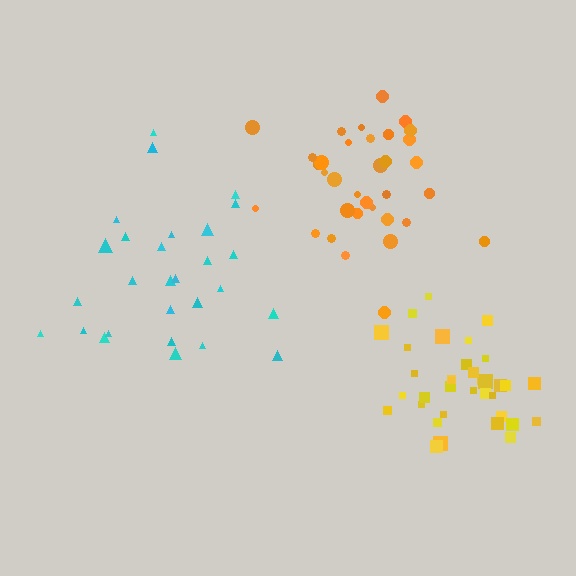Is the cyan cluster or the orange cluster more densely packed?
Orange.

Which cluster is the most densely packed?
Yellow.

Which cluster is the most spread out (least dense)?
Cyan.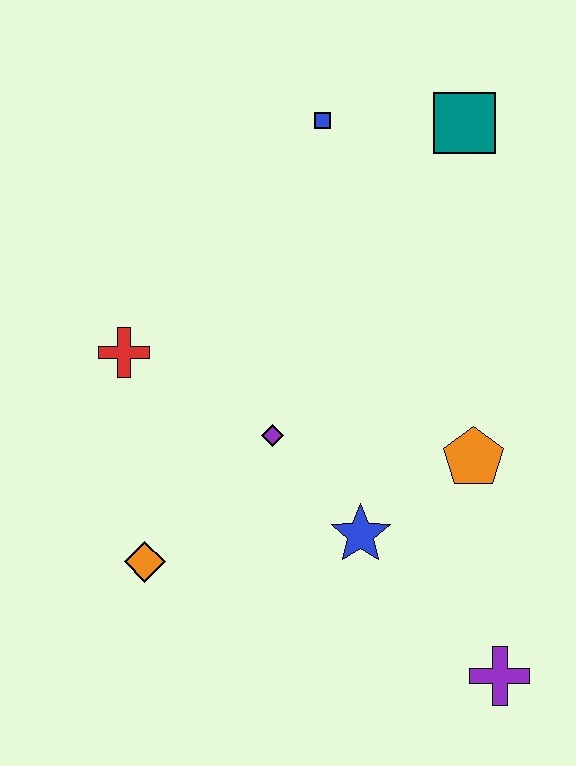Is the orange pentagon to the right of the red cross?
Yes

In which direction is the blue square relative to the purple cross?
The blue square is above the purple cross.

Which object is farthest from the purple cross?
The blue square is farthest from the purple cross.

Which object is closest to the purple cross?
The blue star is closest to the purple cross.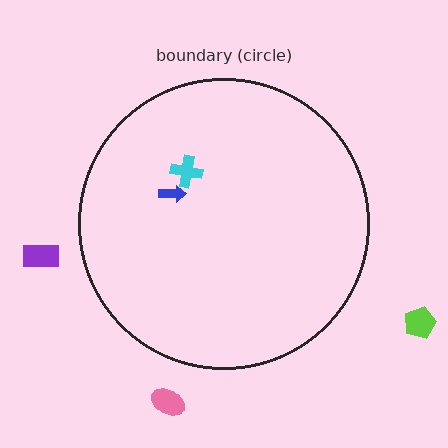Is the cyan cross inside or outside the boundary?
Inside.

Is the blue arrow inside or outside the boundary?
Inside.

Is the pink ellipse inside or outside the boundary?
Outside.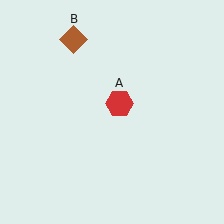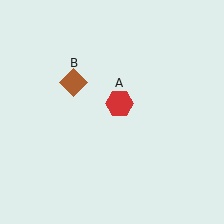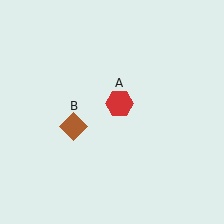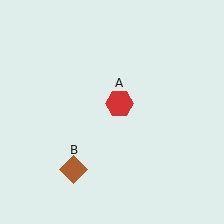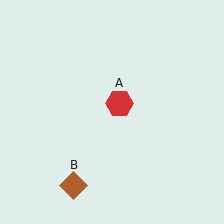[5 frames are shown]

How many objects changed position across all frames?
1 object changed position: brown diamond (object B).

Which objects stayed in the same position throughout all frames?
Red hexagon (object A) remained stationary.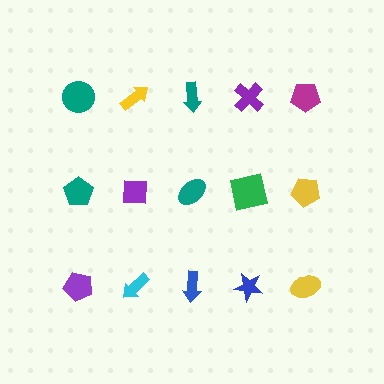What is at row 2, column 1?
A teal pentagon.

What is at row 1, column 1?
A teal circle.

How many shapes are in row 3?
5 shapes.